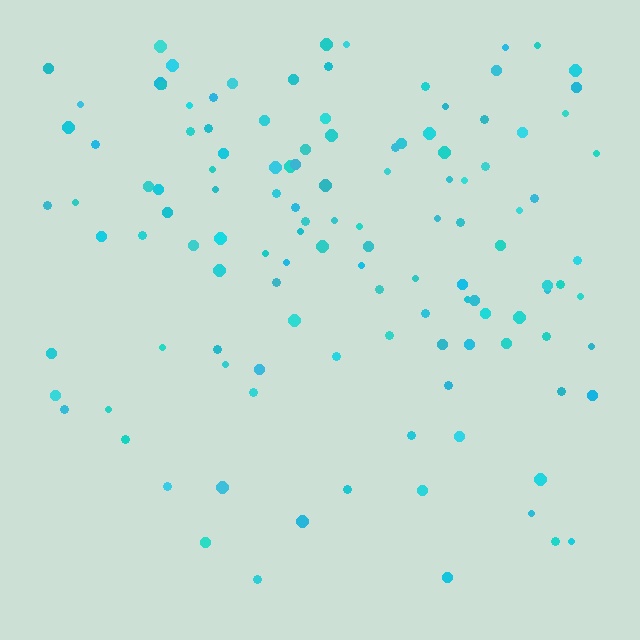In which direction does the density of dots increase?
From bottom to top, with the top side densest.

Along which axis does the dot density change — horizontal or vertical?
Vertical.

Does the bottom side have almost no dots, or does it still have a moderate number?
Still a moderate number, just noticeably fewer than the top.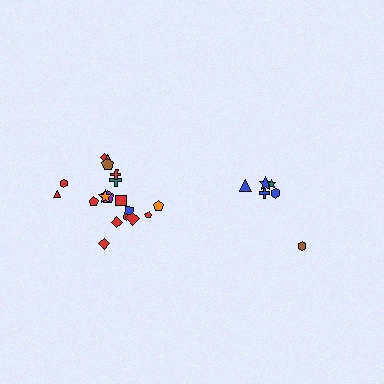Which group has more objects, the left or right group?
The left group.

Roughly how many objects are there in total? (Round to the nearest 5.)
Roughly 25 objects in total.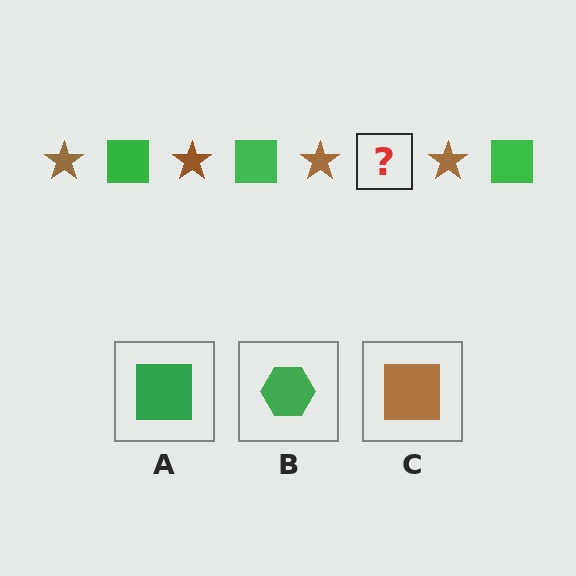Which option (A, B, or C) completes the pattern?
A.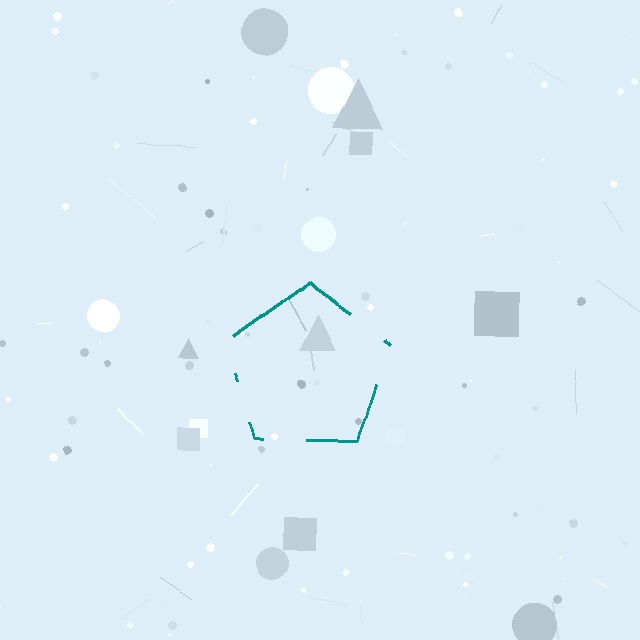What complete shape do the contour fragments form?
The contour fragments form a pentagon.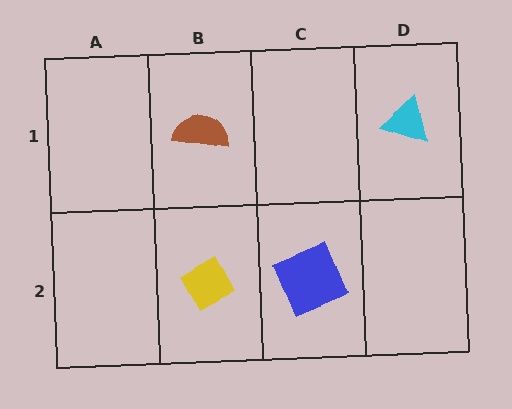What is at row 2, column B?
A yellow diamond.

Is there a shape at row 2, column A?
No, that cell is empty.